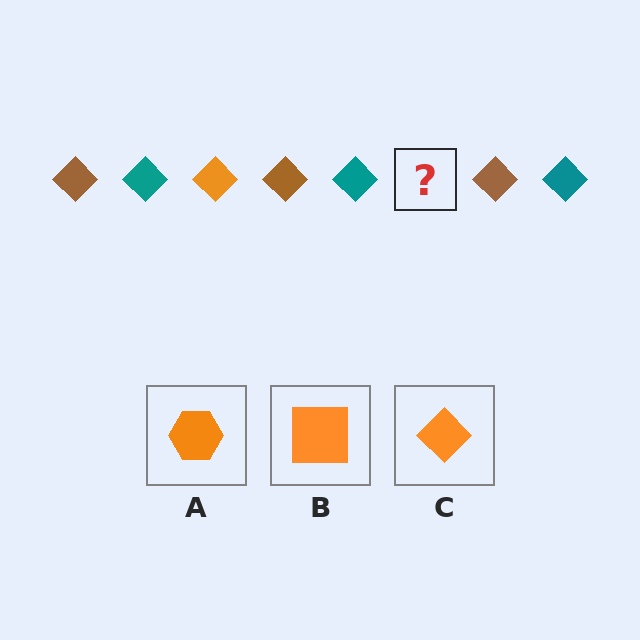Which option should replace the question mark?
Option C.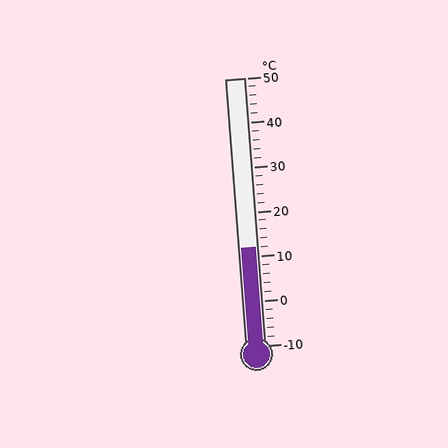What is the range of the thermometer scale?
The thermometer scale ranges from -10°C to 50°C.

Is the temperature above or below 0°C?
The temperature is above 0°C.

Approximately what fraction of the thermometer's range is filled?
The thermometer is filled to approximately 35% of its range.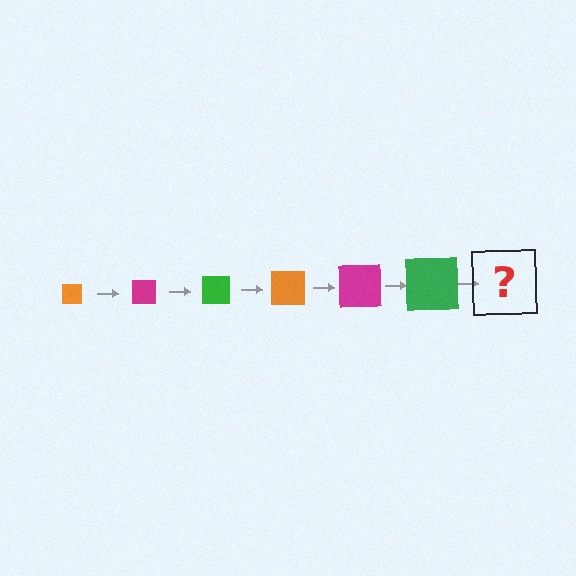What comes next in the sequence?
The next element should be an orange square, larger than the previous one.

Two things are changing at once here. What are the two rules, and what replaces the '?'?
The two rules are that the square grows larger each step and the color cycles through orange, magenta, and green. The '?' should be an orange square, larger than the previous one.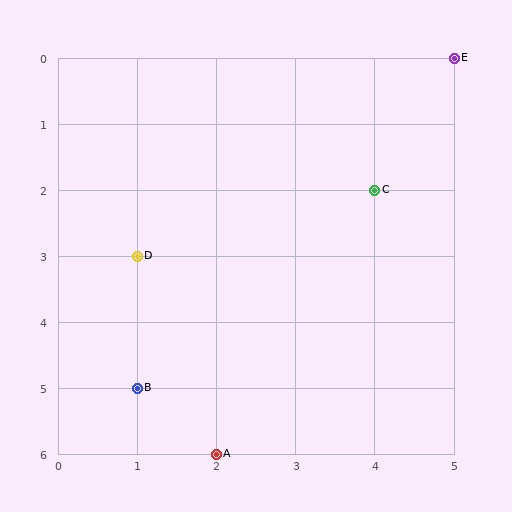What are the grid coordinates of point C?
Point C is at grid coordinates (4, 2).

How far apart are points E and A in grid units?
Points E and A are 3 columns and 6 rows apart (about 6.7 grid units diagonally).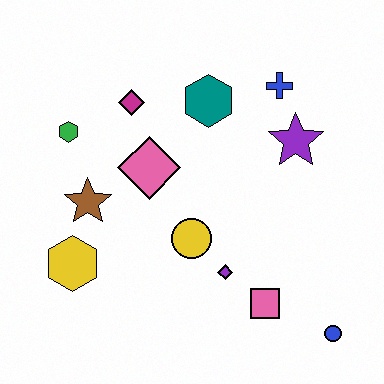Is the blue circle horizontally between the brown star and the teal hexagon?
No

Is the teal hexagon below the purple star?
No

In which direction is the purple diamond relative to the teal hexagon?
The purple diamond is below the teal hexagon.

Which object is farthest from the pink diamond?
The blue circle is farthest from the pink diamond.